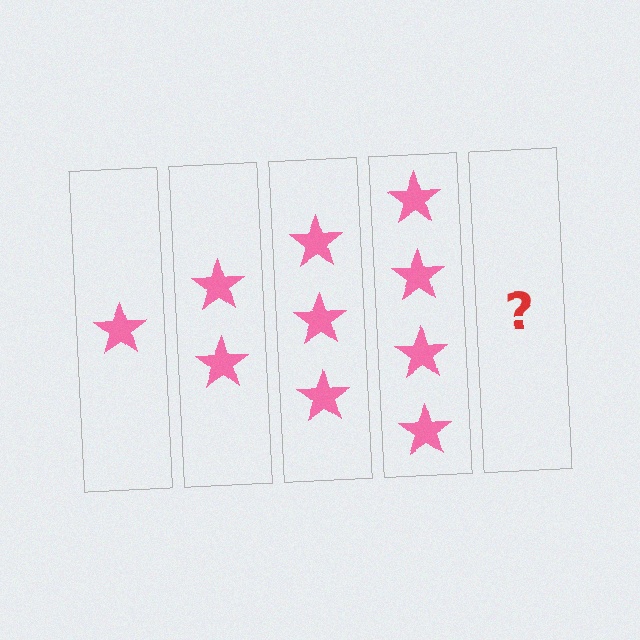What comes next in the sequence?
The next element should be 5 stars.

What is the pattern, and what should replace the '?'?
The pattern is that each step adds one more star. The '?' should be 5 stars.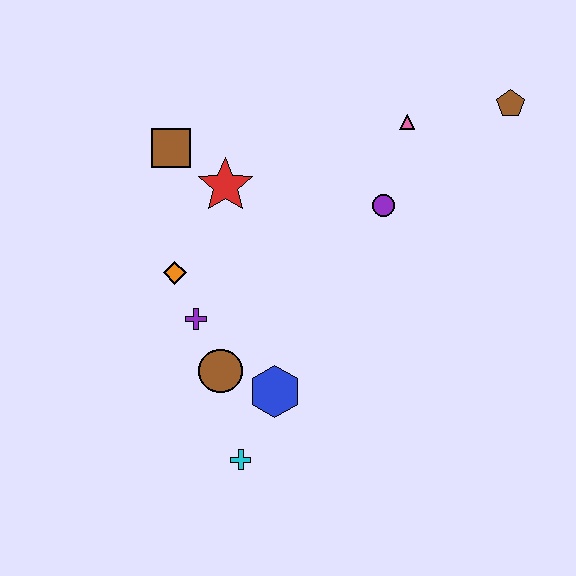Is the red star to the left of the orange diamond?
No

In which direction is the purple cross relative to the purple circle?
The purple cross is to the left of the purple circle.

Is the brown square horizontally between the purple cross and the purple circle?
No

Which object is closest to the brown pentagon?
The pink triangle is closest to the brown pentagon.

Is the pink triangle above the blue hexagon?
Yes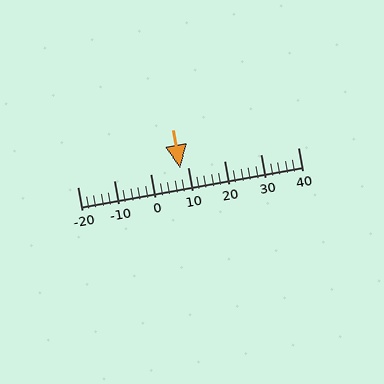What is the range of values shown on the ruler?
The ruler shows values from -20 to 40.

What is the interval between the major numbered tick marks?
The major tick marks are spaced 10 units apart.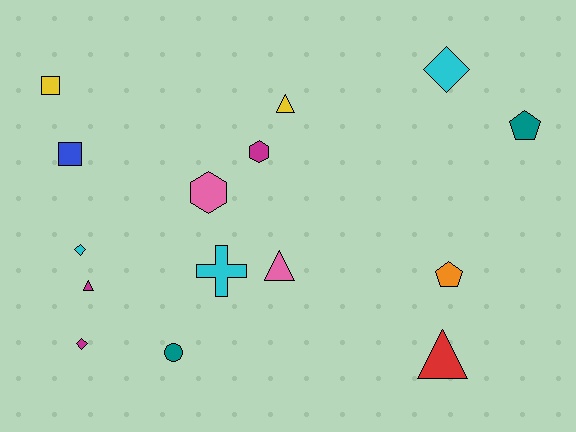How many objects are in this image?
There are 15 objects.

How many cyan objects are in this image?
There are 3 cyan objects.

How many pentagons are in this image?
There are 2 pentagons.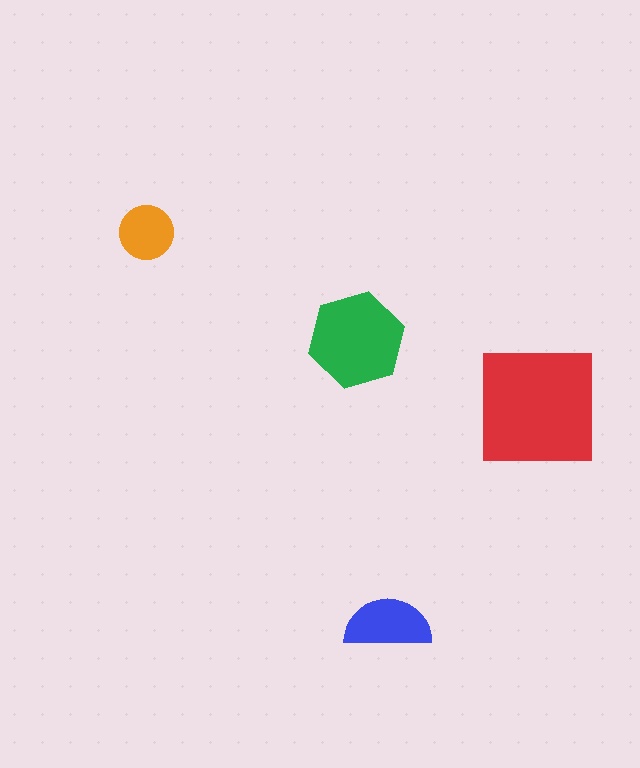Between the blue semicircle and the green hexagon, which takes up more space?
The green hexagon.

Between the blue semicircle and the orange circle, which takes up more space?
The blue semicircle.